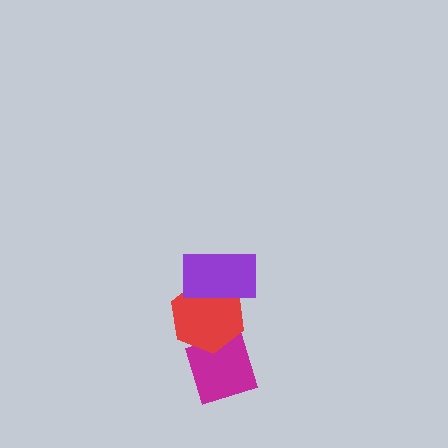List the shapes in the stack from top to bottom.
From top to bottom: the purple rectangle, the red hexagon, the magenta diamond.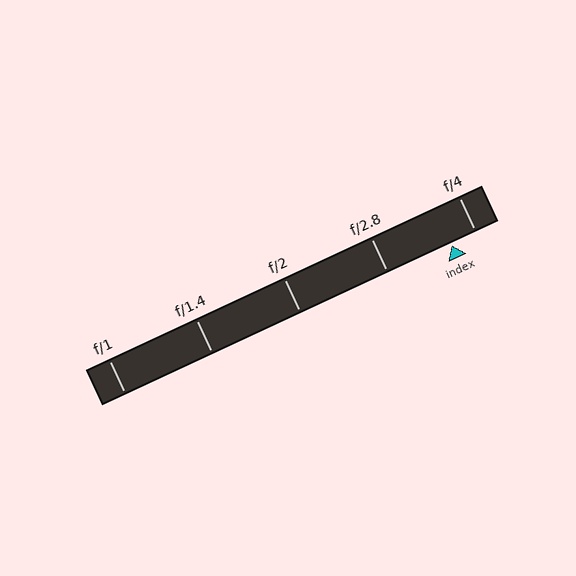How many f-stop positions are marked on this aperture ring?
There are 5 f-stop positions marked.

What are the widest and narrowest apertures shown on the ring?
The widest aperture shown is f/1 and the narrowest is f/4.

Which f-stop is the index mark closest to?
The index mark is closest to f/4.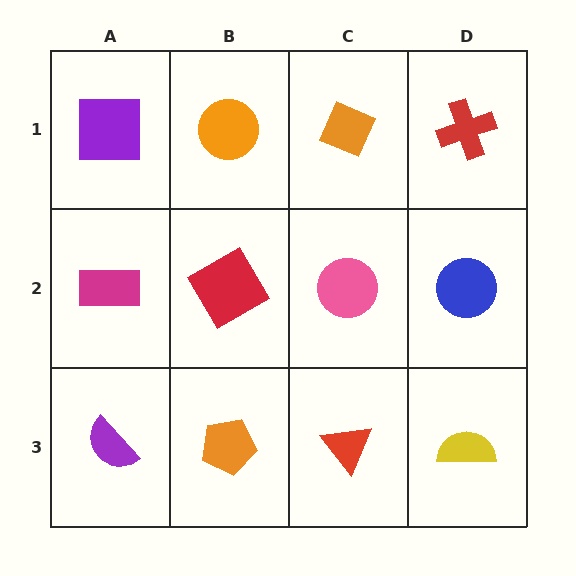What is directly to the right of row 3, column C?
A yellow semicircle.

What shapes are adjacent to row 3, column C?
A pink circle (row 2, column C), an orange pentagon (row 3, column B), a yellow semicircle (row 3, column D).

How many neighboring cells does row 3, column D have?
2.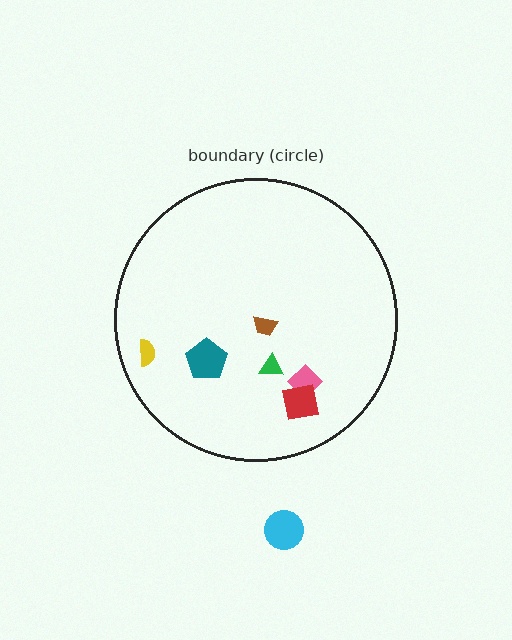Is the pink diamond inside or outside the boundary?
Inside.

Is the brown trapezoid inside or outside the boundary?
Inside.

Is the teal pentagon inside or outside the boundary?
Inside.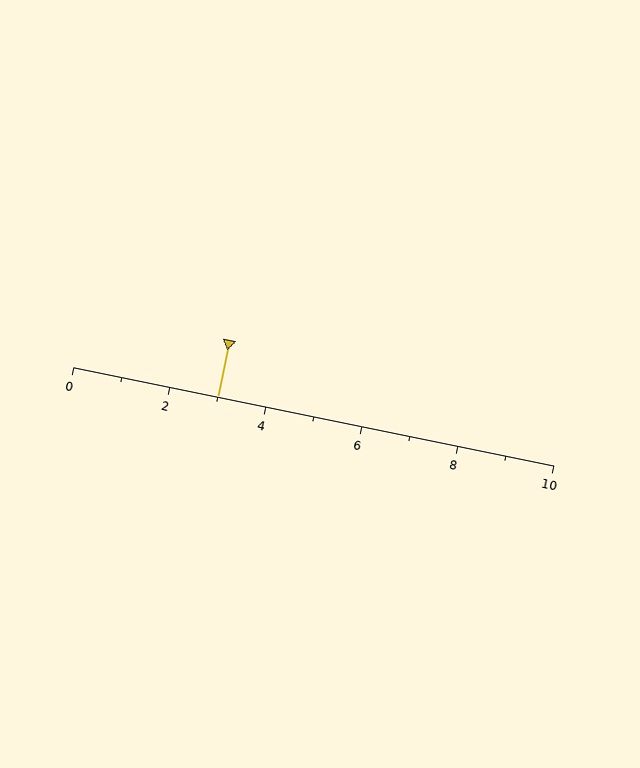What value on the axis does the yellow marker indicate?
The marker indicates approximately 3.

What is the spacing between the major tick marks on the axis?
The major ticks are spaced 2 apart.